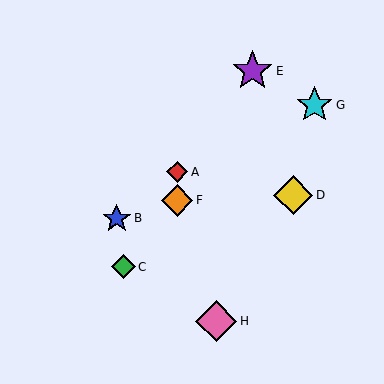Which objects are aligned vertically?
Objects A, F are aligned vertically.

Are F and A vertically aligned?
Yes, both are at x≈177.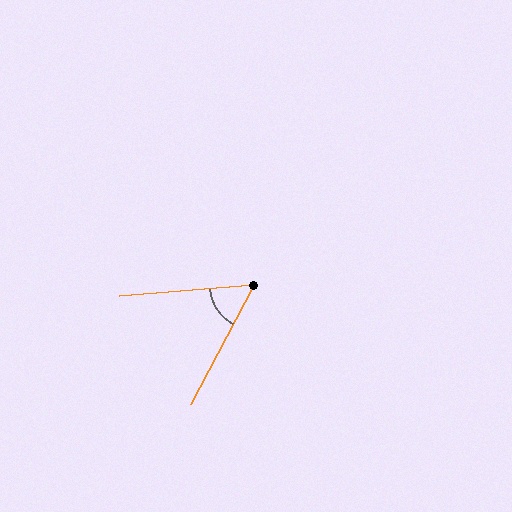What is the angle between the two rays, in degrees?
Approximately 57 degrees.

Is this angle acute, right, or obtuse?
It is acute.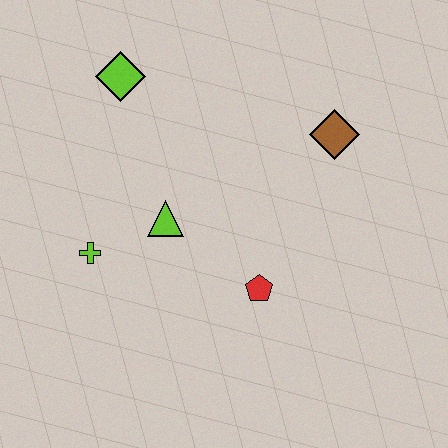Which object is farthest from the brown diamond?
The lime cross is farthest from the brown diamond.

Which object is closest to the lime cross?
The lime triangle is closest to the lime cross.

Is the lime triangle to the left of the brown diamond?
Yes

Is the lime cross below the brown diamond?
Yes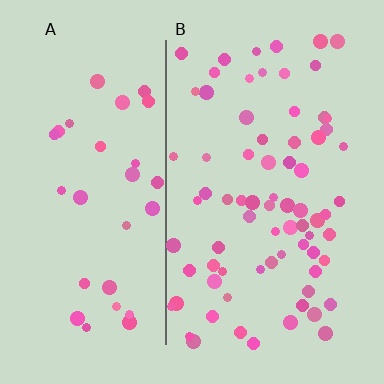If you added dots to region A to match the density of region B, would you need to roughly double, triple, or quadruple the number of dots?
Approximately double.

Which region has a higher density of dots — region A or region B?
B (the right).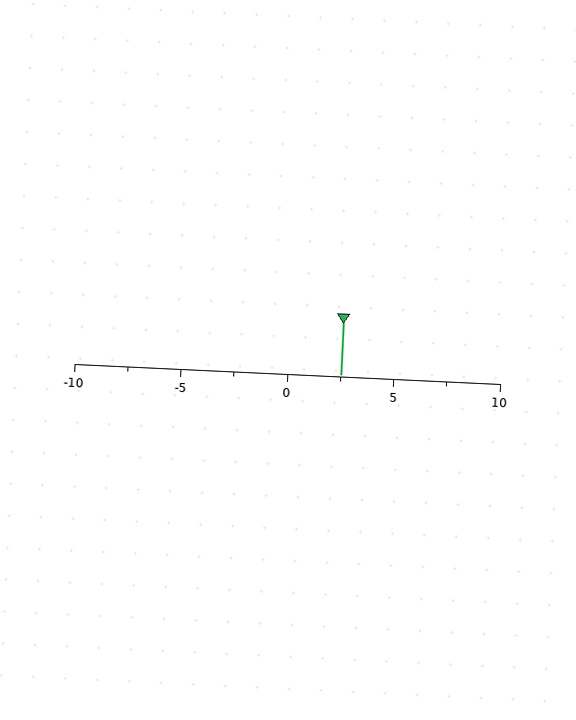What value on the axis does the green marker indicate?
The marker indicates approximately 2.5.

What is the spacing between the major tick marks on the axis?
The major ticks are spaced 5 apart.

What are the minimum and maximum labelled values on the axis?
The axis runs from -10 to 10.